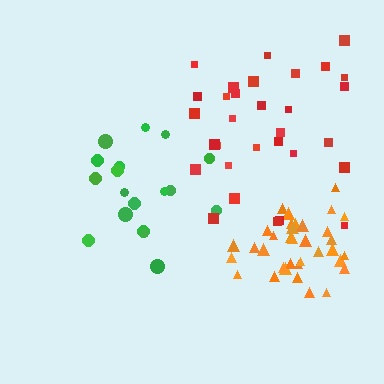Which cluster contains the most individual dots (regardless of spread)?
Orange (35).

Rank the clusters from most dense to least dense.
orange, green, red.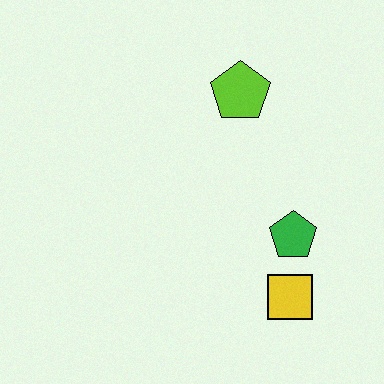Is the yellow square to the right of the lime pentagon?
Yes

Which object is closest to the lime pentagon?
The green pentagon is closest to the lime pentagon.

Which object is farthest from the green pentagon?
The lime pentagon is farthest from the green pentagon.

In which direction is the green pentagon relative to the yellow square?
The green pentagon is above the yellow square.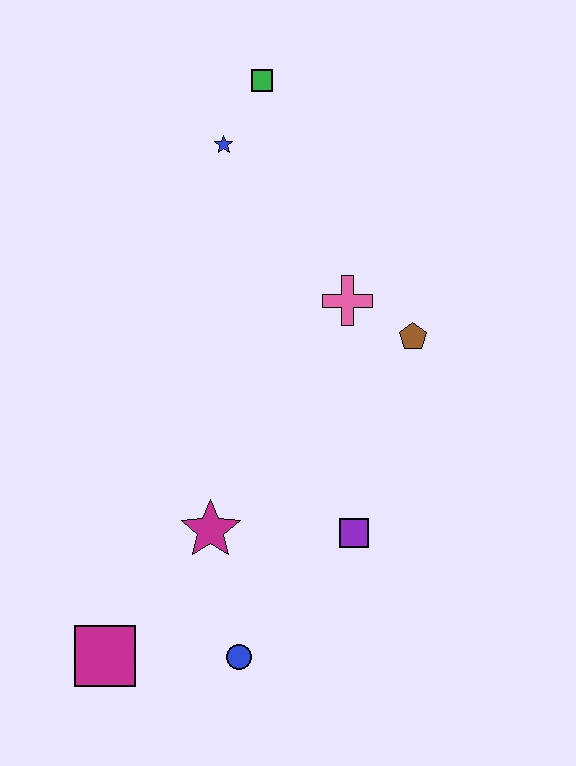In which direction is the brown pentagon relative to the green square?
The brown pentagon is below the green square.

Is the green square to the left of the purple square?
Yes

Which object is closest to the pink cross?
The brown pentagon is closest to the pink cross.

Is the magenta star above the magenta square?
Yes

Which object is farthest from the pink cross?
The magenta square is farthest from the pink cross.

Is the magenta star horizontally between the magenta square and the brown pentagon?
Yes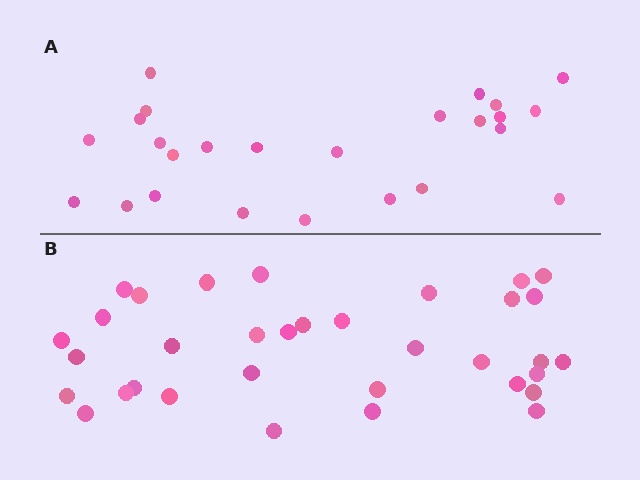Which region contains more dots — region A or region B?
Region B (the bottom region) has more dots.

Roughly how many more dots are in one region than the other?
Region B has roughly 8 or so more dots than region A.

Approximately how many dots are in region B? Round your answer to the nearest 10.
About 30 dots. (The exact count is 34, which rounds to 30.)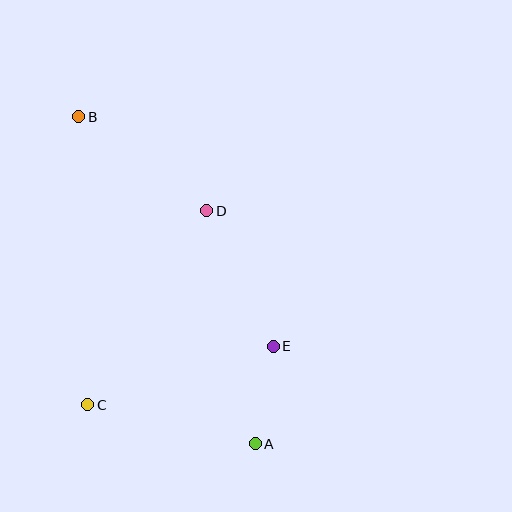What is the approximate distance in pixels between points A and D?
The distance between A and D is approximately 238 pixels.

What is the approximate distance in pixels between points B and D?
The distance between B and D is approximately 159 pixels.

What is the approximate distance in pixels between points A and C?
The distance between A and C is approximately 172 pixels.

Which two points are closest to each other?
Points A and E are closest to each other.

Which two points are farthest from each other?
Points A and B are farthest from each other.